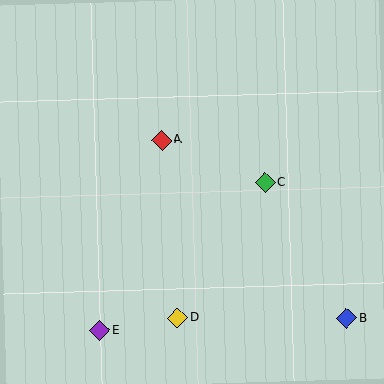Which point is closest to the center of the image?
Point A at (162, 140) is closest to the center.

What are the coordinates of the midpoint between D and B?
The midpoint between D and B is at (262, 318).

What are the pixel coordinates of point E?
Point E is at (100, 331).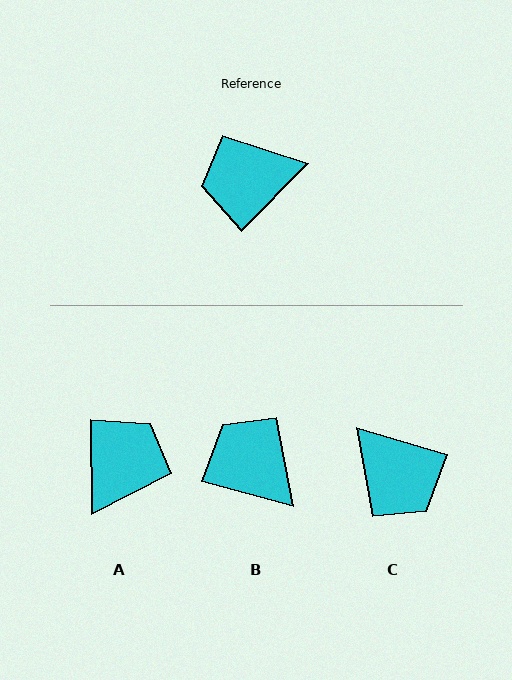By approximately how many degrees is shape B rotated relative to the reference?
Approximately 61 degrees clockwise.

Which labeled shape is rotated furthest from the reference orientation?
A, about 135 degrees away.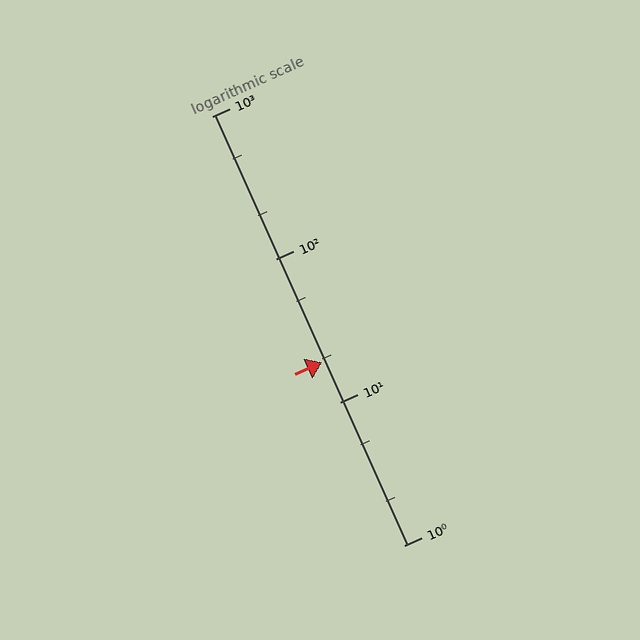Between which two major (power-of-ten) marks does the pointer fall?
The pointer is between 10 and 100.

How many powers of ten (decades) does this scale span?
The scale spans 3 decades, from 1 to 1000.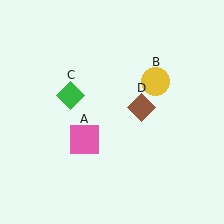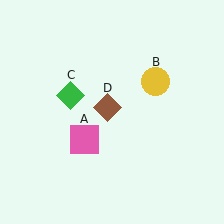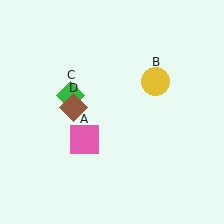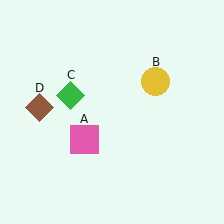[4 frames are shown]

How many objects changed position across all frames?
1 object changed position: brown diamond (object D).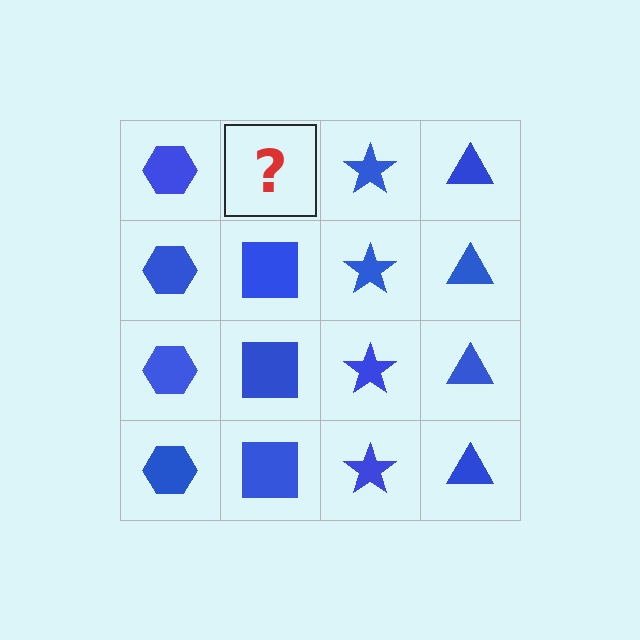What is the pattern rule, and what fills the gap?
The rule is that each column has a consistent shape. The gap should be filled with a blue square.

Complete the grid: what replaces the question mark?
The question mark should be replaced with a blue square.